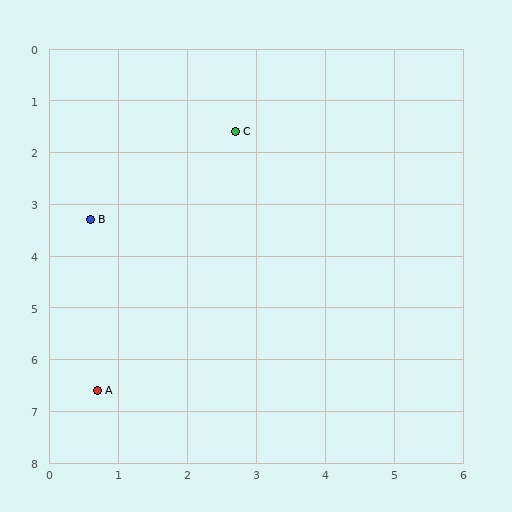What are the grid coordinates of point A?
Point A is at approximately (0.7, 6.6).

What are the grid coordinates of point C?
Point C is at approximately (2.7, 1.6).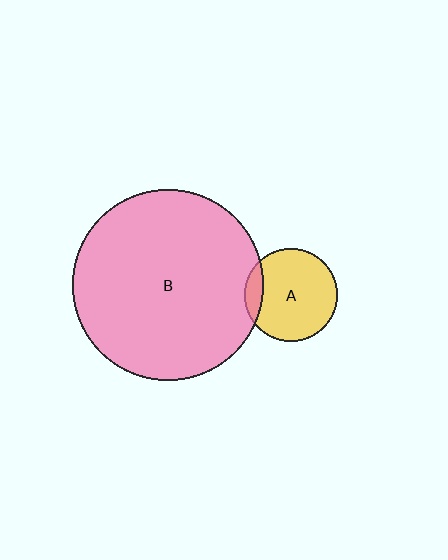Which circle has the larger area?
Circle B (pink).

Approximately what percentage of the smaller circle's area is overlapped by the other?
Approximately 15%.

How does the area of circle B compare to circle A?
Approximately 4.2 times.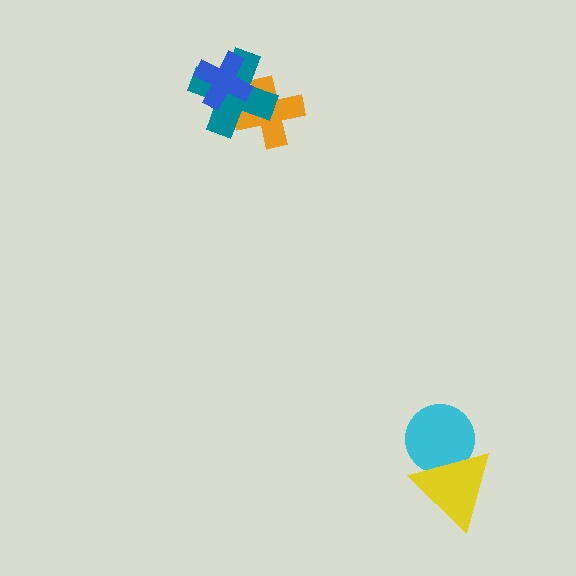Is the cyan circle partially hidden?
Yes, it is partially covered by another shape.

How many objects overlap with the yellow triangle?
1 object overlaps with the yellow triangle.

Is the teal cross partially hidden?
Yes, it is partially covered by another shape.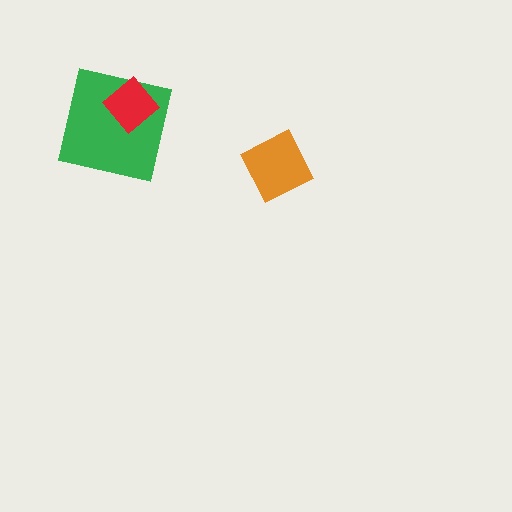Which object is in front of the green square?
The red diamond is in front of the green square.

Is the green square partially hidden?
Yes, it is partially covered by another shape.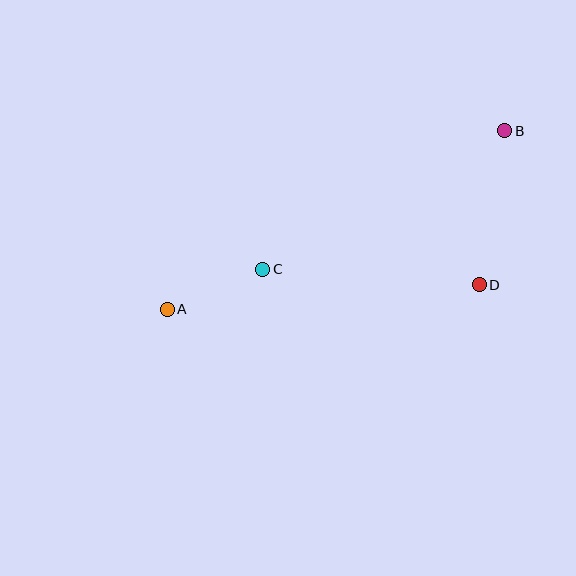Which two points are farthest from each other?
Points A and B are farthest from each other.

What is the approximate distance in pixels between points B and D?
The distance between B and D is approximately 156 pixels.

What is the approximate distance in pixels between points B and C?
The distance between B and C is approximately 279 pixels.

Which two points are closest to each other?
Points A and C are closest to each other.